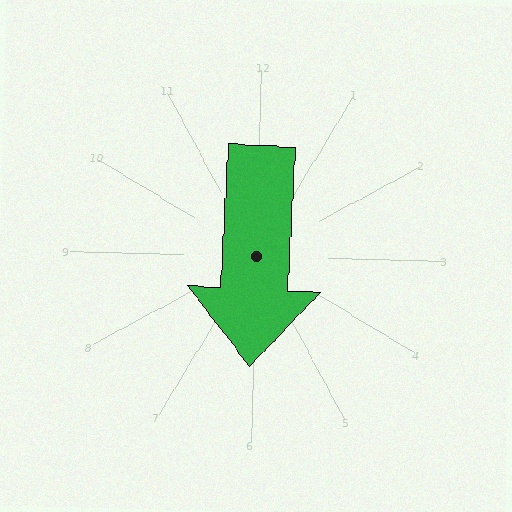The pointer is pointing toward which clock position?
Roughly 6 o'clock.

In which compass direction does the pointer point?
South.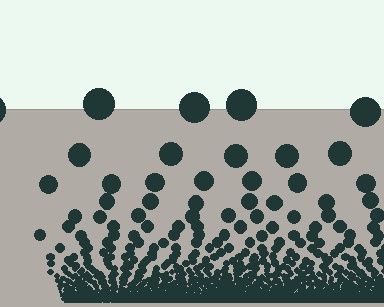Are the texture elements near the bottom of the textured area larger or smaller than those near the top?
Smaller. The gradient is inverted — elements near the bottom are smaller and denser.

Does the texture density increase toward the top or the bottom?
Density increases toward the bottom.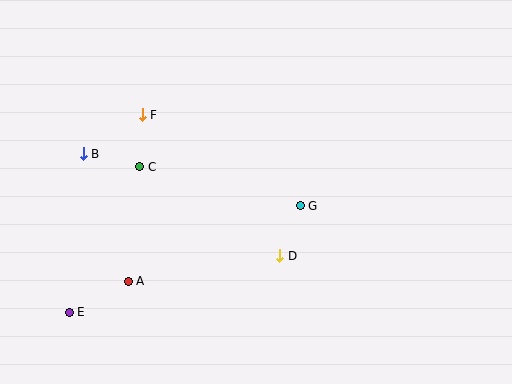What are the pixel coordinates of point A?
Point A is at (128, 281).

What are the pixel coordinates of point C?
Point C is at (139, 167).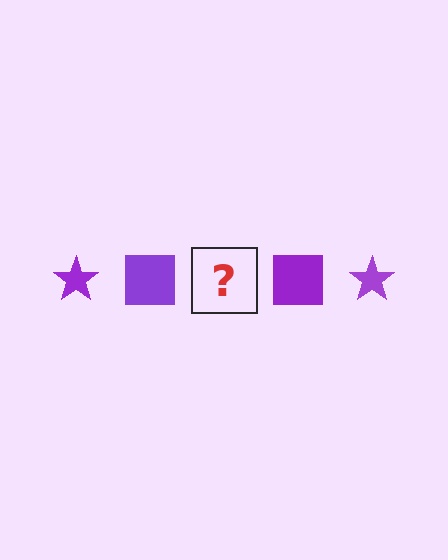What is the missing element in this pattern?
The missing element is a purple star.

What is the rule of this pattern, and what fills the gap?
The rule is that the pattern cycles through star, square shapes in purple. The gap should be filled with a purple star.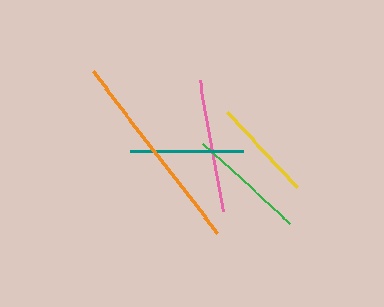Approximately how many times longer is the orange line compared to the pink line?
The orange line is approximately 1.5 times the length of the pink line.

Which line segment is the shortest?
The yellow line is the shortest at approximately 102 pixels.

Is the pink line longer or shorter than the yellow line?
The pink line is longer than the yellow line.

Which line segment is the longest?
The orange line is the longest at approximately 205 pixels.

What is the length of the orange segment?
The orange segment is approximately 205 pixels long.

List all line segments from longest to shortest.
From longest to shortest: orange, pink, green, teal, yellow.